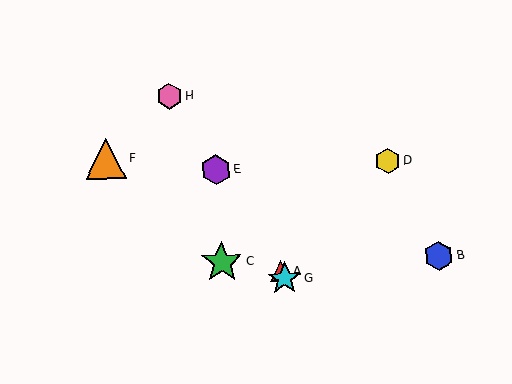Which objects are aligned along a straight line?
Objects A, E, G, H are aligned along a straight line.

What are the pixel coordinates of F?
Object F is at (106, 159).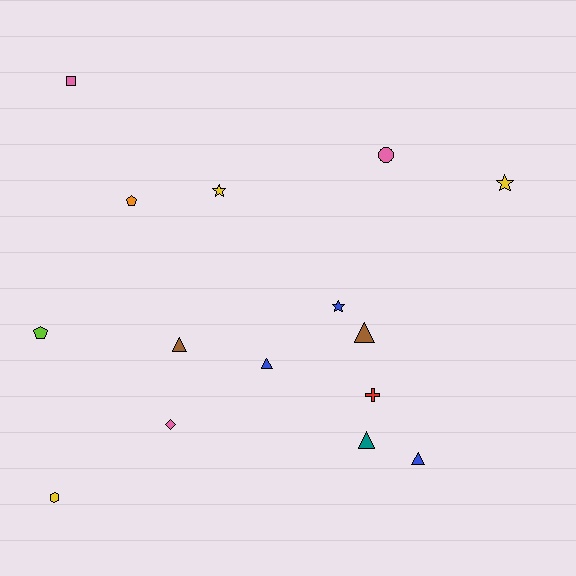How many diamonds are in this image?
There is 1 diamond.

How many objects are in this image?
There are 15 objects.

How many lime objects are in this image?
There is 1 lime object.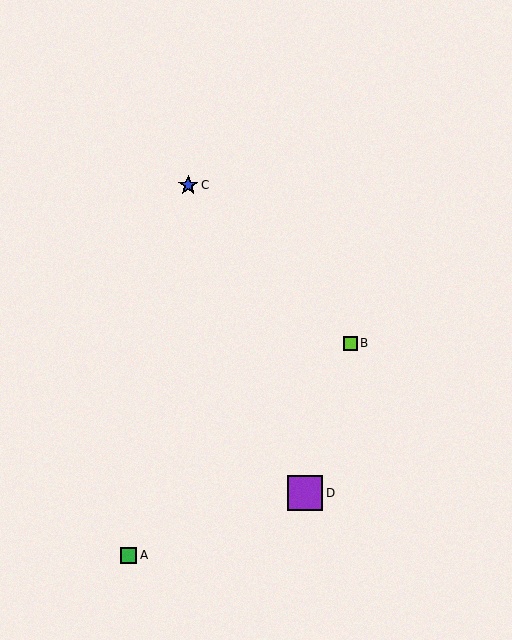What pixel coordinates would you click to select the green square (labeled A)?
Click at (129, 555) to select the green square A.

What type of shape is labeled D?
Shape D is a purple square.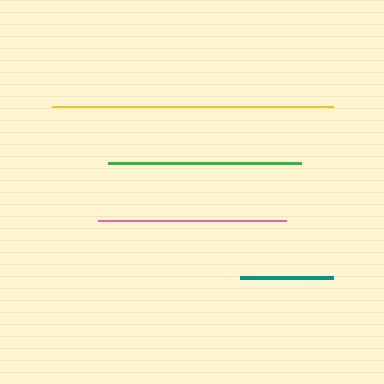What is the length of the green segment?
The green segment is approximately 193 pixels long.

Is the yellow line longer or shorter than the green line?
The yellow line is longer than the green line.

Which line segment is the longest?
The yellow line is the longest at approximately 281 pixels.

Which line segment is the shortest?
The teal line is the shortest at approximately 93 pixels.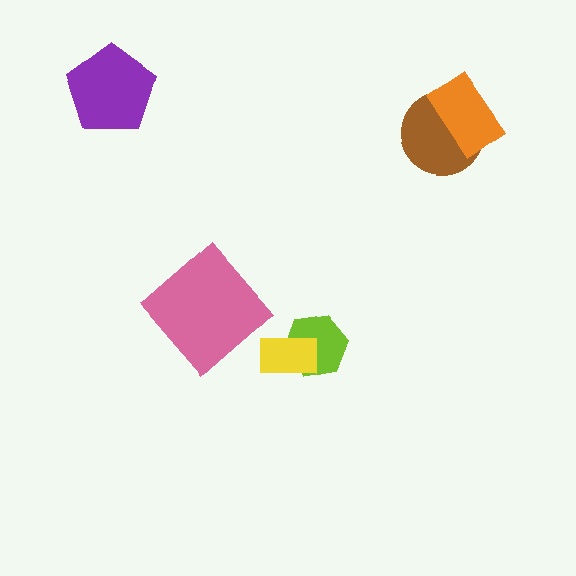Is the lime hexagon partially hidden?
Yes, it is partially covered by another shape.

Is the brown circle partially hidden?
Yes, it is partially covered by another shape.